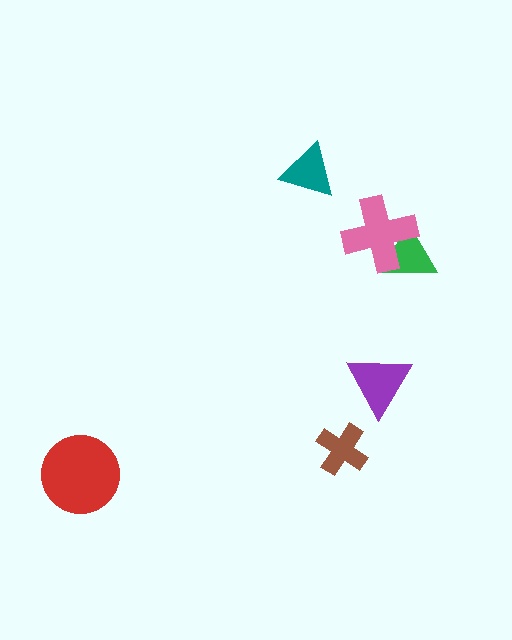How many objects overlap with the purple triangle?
0 objects overlap with the purple triangle.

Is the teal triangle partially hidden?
No, no other shape covers it.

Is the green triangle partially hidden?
Yes, it is partially covered by another shape.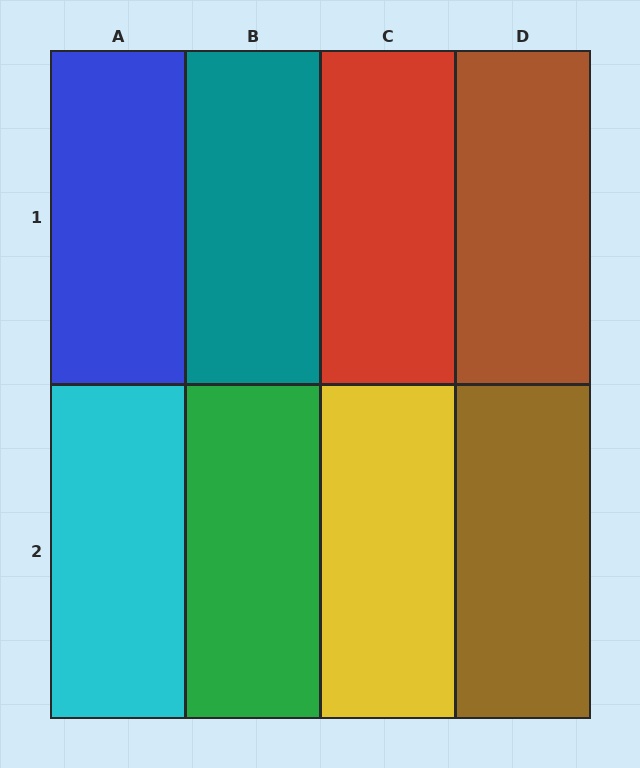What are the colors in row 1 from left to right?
Blue, teal, red, brown.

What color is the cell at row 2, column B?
Green.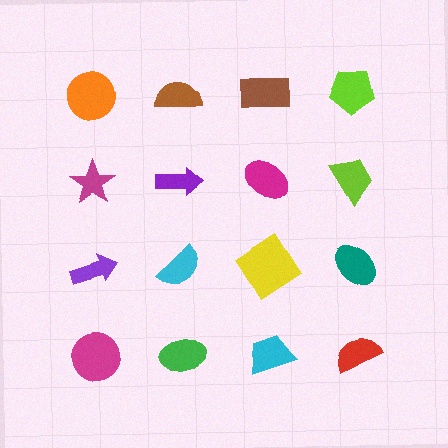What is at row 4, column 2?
A green ellipse.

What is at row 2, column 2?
A purple arrow.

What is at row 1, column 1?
An orange circle.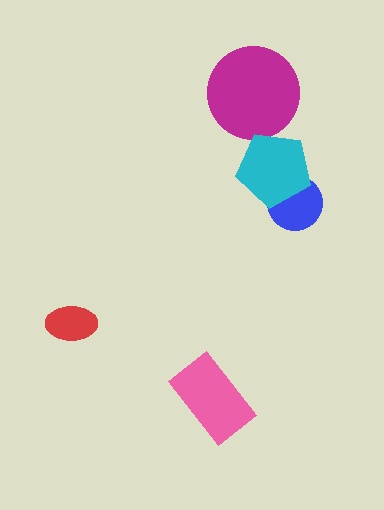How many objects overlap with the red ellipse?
0 objects overlap with the red ellipse.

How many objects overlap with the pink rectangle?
0 objects overlap with the pink rectangle.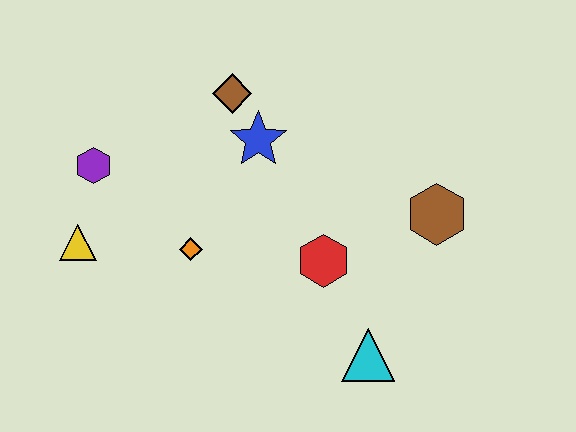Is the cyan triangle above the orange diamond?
No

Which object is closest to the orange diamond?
The yellow triangle is closest to the orange diamond.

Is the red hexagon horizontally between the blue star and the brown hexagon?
Yes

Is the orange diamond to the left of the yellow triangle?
No